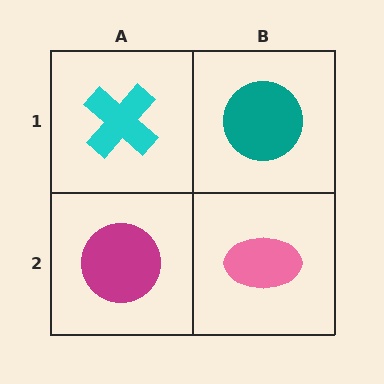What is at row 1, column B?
A teal circle.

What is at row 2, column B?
A pink ellipse.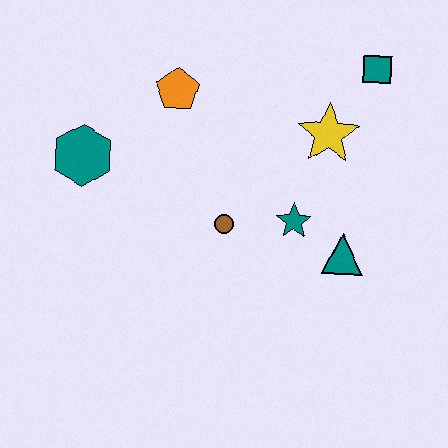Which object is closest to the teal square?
The yellow star is closest to the teal square.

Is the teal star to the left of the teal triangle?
Yes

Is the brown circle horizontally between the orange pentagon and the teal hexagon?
No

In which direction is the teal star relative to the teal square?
The teal star is below the teal square.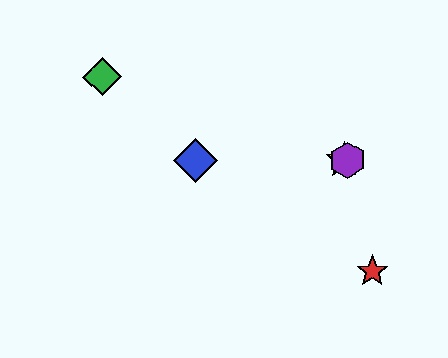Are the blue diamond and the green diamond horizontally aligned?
No, the blue diamond is at y≈161 and the green diamond is at y≈77.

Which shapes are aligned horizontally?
The blue diamond, the yellow star, the purple hexagon are aligned horizontally.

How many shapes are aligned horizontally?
3 shapes (the blue diamond, the yellow star, the purple hexagon) are aligned horizontally.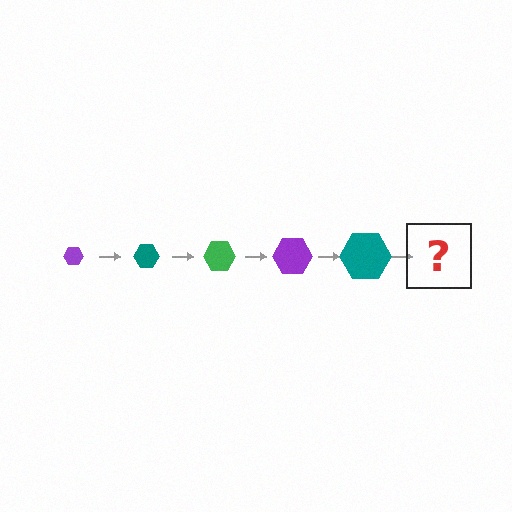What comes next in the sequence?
The next element should be a green hexagon, larger than the previous one.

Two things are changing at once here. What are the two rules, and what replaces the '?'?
The two rules are that the hexagon grows larger each step and the color cycles through purple, teal, and green. The '?' should be a green hexagon, larger than the previous one.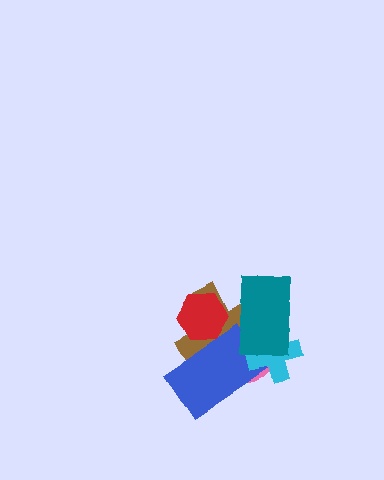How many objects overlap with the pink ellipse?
4 objects overlap with the pink ellipse.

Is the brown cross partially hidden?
Yes, it is partially covered by another shape.